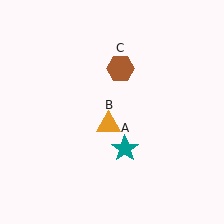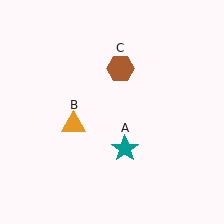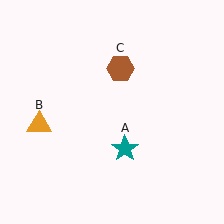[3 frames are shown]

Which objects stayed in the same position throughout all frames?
Teal star (object A) and brown hexagon (object C) remained stationary.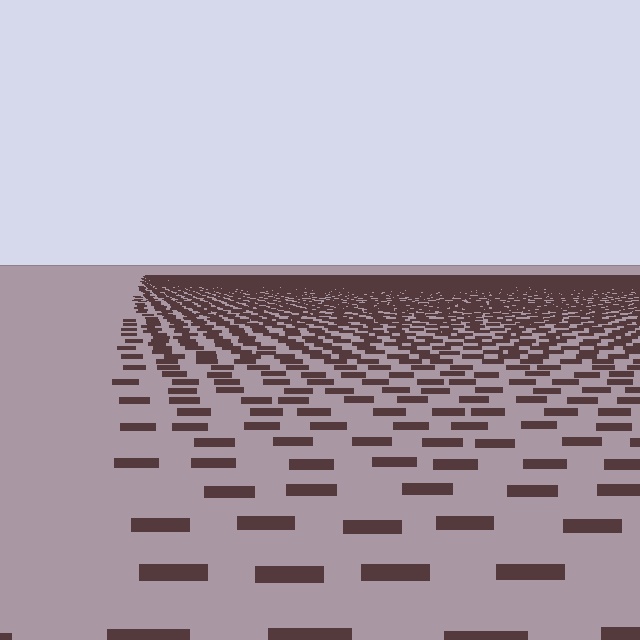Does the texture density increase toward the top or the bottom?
Density increases toward the top.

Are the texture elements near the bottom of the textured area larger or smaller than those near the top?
Larger. Near the bottom, elements are closer to the viewer and appear at a bigger on-screen size.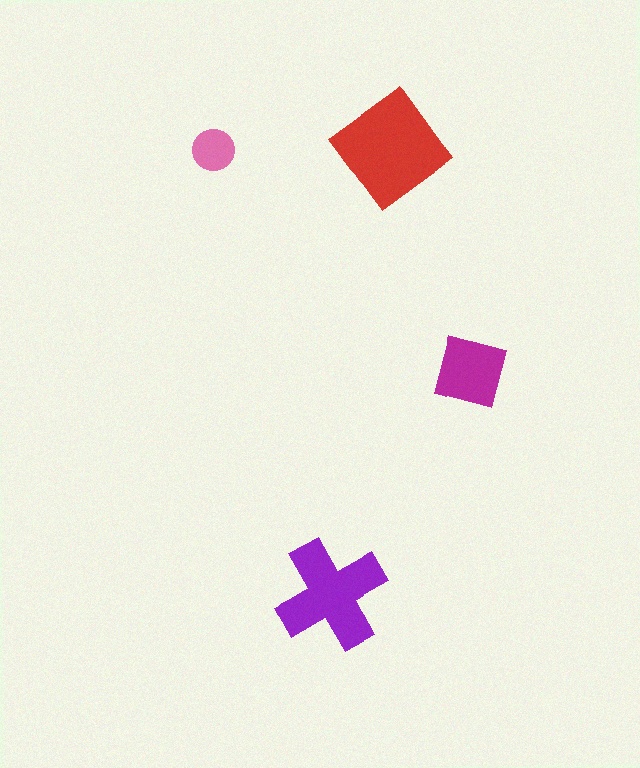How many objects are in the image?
There are 4 objects in the image.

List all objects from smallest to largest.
The pink circle, the magenta square, the purple cross, the red diamond.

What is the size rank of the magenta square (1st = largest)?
3rd.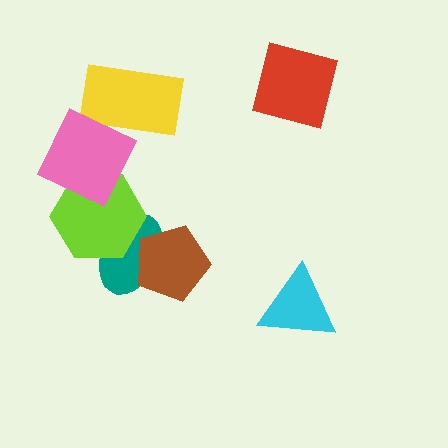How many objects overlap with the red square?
0 objects overlap with the red square.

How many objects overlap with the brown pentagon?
1 object overlaps with the brown pentagon.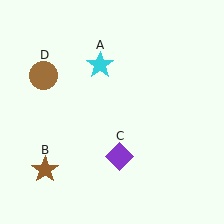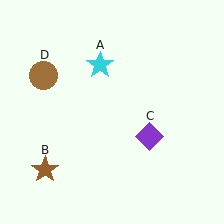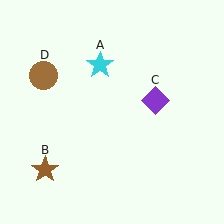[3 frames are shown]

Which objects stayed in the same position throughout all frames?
Cyan star (object A) and brown star (object B) and brown circle (object D) remained stationary.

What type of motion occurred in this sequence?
The purple diamond (object C) rotated counterclockwise around the center of the scene.